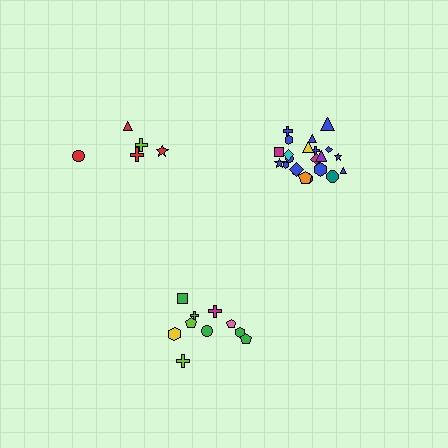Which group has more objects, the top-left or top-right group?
The top-right group.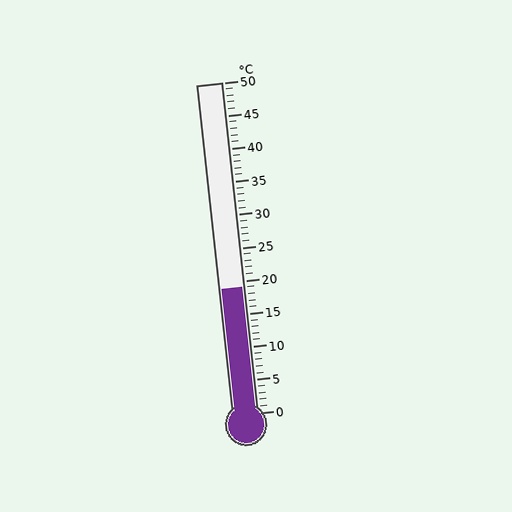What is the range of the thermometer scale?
The thermometer scale ranges from 0°C to 50°C.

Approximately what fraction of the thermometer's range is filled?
The thermometer is filled to approximately 40% of its range.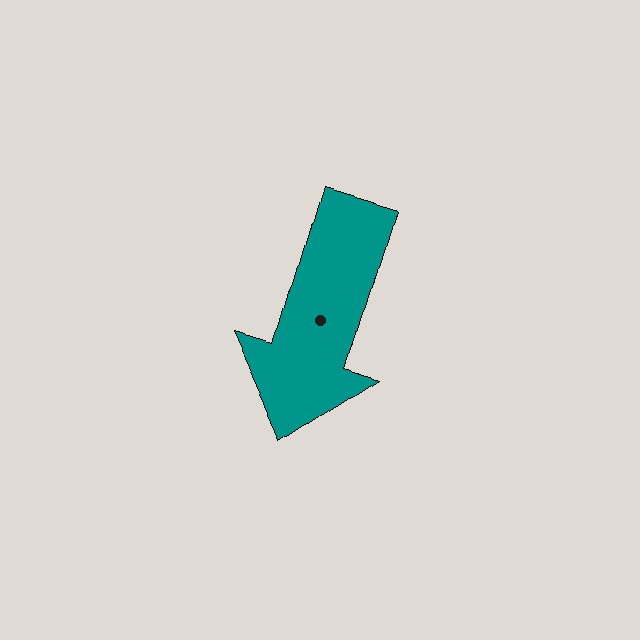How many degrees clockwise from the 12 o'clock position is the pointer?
Approximately 197 degrees.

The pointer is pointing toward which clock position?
Roughly 7 o'clock.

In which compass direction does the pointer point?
South.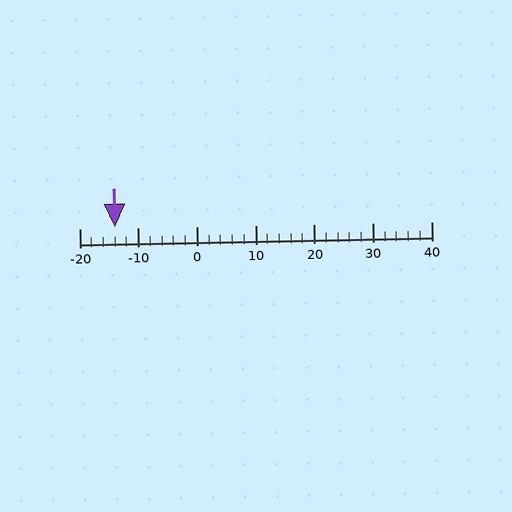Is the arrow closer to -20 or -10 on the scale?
The arrow is closer to -10.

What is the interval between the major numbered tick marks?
The major tick marks are spaced 10 units apart.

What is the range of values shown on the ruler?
The ruler shows values from -20 to 40.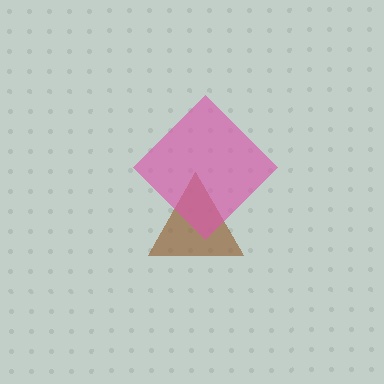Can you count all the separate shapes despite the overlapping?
Yes, there are 2 separate shapes.